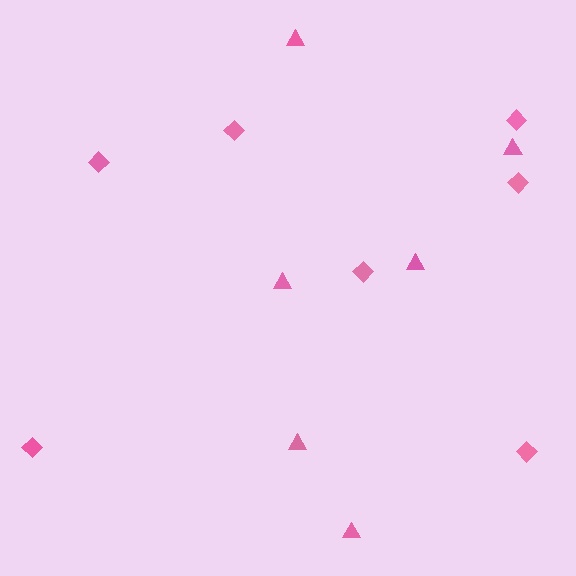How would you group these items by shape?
There are 2 groups: one group of triangles (6) and one group of diamonds (7).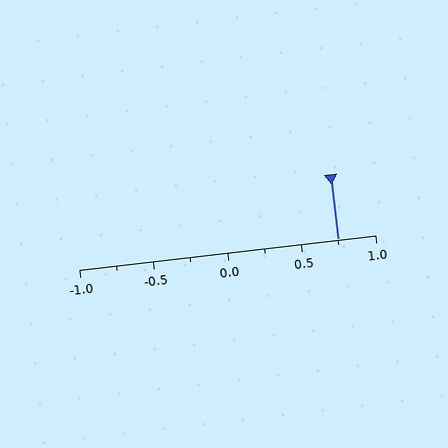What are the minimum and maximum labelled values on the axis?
The axis runs from -1.0 to 1.0.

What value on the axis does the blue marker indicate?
The marker indicates approximately 0.75.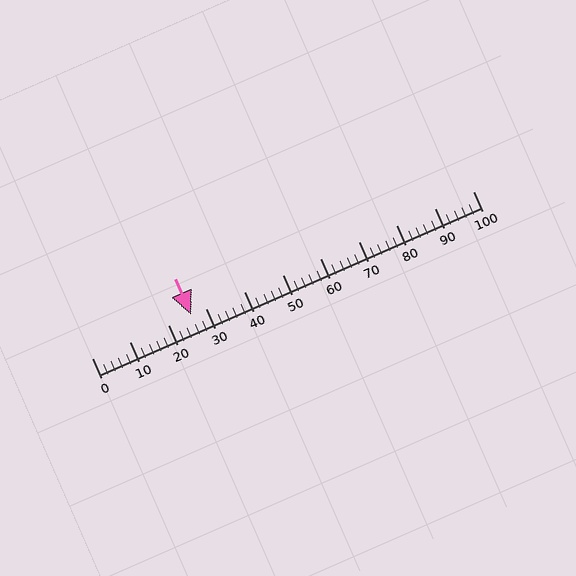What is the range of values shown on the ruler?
The ruler shows values from 0 to 100.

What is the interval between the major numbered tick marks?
The major tick marks are spaced 10 units apart.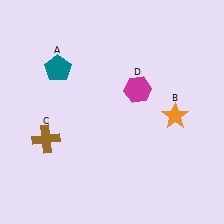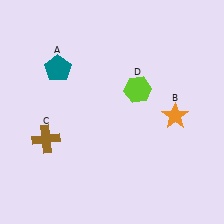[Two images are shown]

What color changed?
The hexagon (D) changed from magenta in Image 1 to lime in Image 2.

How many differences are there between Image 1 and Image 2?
There is 1 difference between the two images.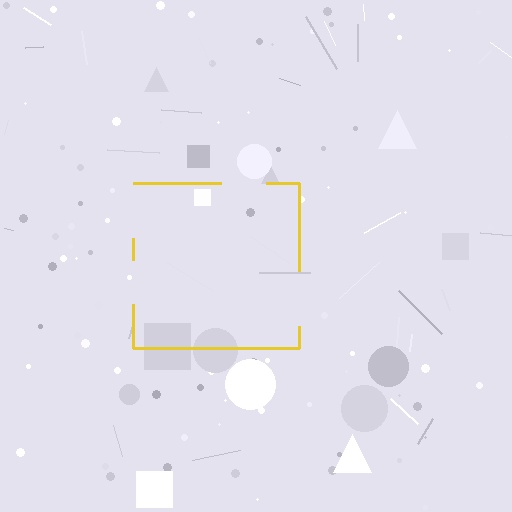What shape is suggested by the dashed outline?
The dashed outline suggests a square.